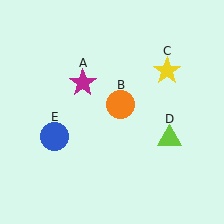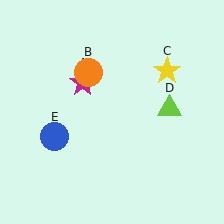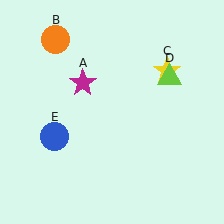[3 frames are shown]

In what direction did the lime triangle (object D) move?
The lime triangle (object D) moved up.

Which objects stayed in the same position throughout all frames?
Magenta star (object A) and yellow star (object C) and blue circle (object E) remained stationary.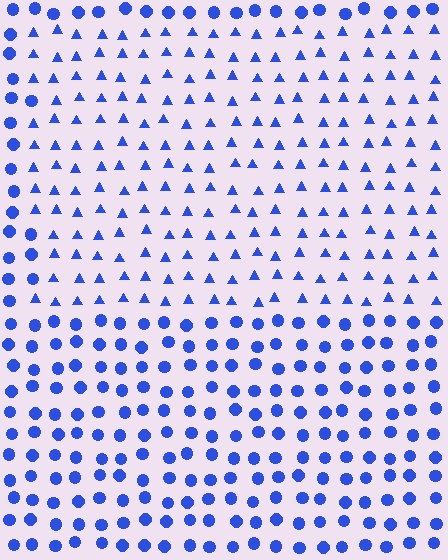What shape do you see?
I see a rectangle.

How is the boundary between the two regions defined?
The boundary is defined by a change in element shape: triangles inside vs. circles outside. All elements share the same color and spacing.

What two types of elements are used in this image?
The image uses triangles inside the rectangle region and circles outside it.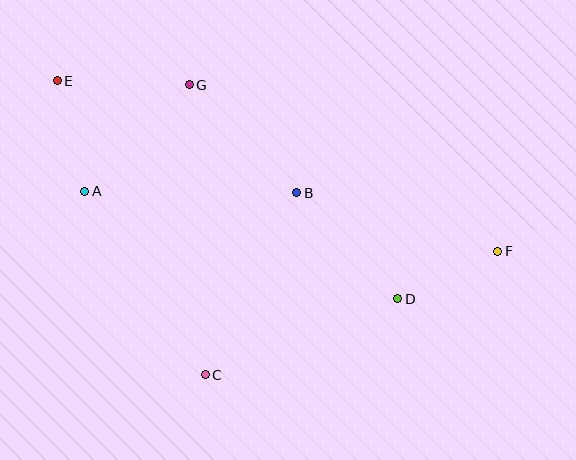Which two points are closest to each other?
Points D and F are closest to each other.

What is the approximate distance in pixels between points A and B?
The distance between A and B is approximately 212 pixels.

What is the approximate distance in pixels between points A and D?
The distance between A and D is approximately 331 pixels.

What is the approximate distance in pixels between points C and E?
The distance between C and E is approximately 329 pixels.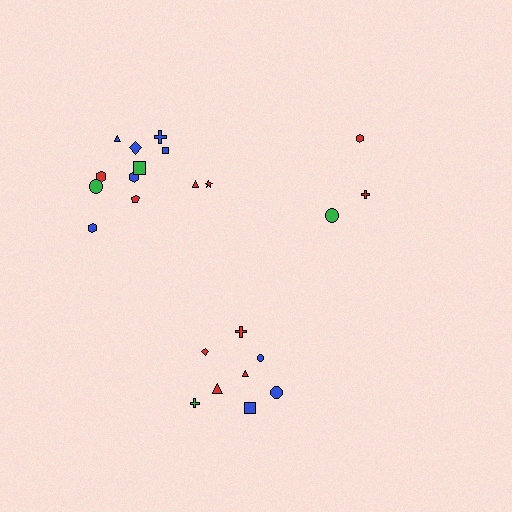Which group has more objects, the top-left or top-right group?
The top-left group.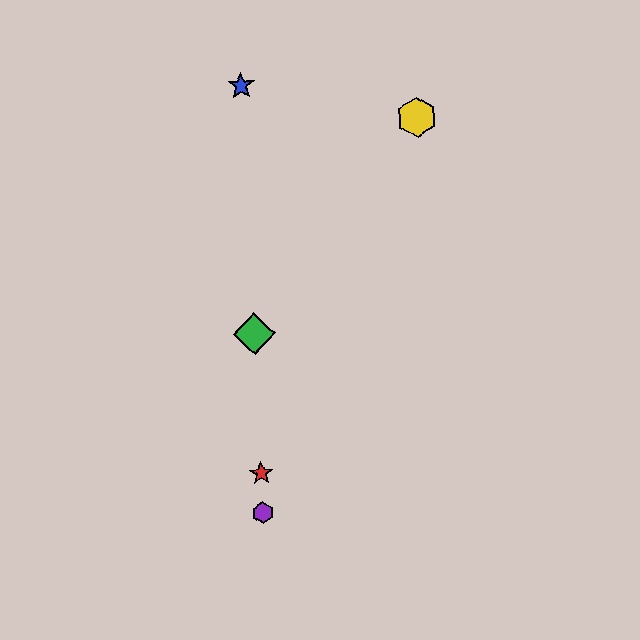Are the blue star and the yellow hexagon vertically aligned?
No, the blue star is at x≈241 and the yellow hexagon is at x≈417.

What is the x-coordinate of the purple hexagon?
The purple hexagon is at x≈263.